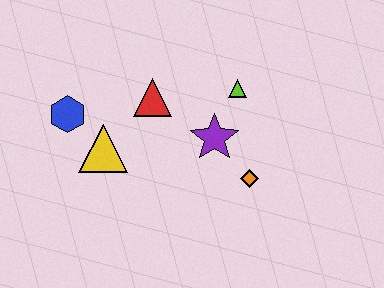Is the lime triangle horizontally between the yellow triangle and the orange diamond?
Yes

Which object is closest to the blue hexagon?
The yellow triangle is closest to the blue hexagon.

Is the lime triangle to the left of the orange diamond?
Yes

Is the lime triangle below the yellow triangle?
No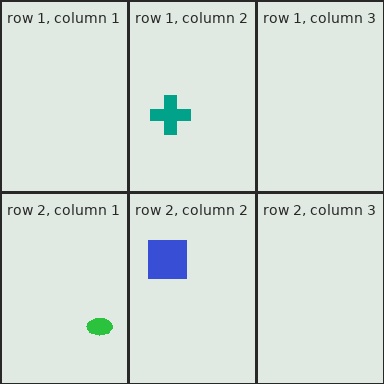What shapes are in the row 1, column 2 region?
The teal cross.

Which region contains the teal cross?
The row 1, column 2 region.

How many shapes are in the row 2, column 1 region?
1.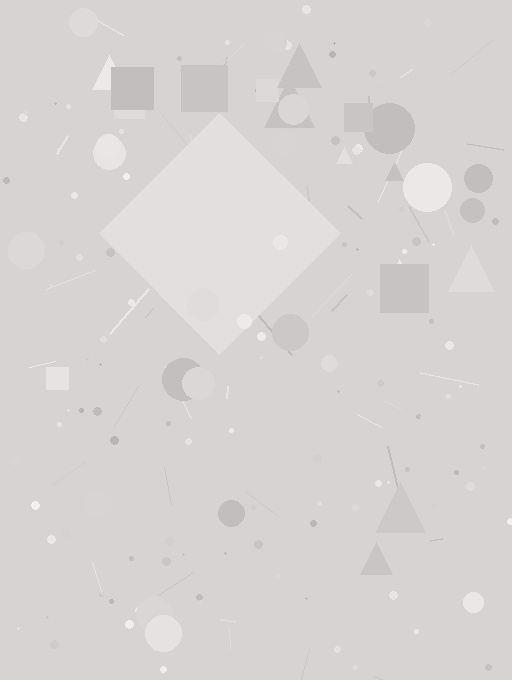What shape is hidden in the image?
A diamond is hidden in the image.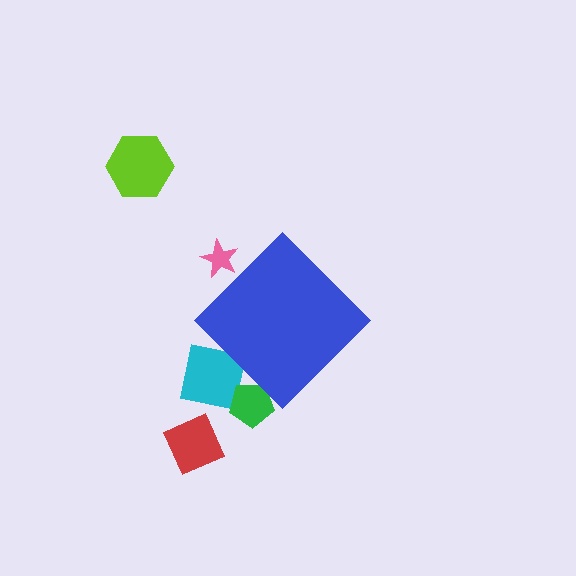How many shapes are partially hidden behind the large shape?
3 shapes are partially hidden.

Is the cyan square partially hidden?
Yes, the cyan square is partially hidden behind the blue diamond.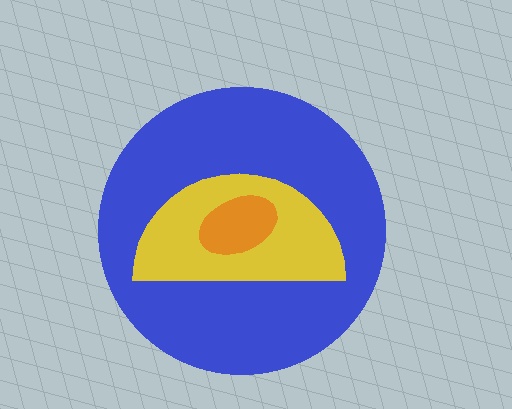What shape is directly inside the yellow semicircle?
The orange ellipse.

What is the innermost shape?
The orange ellipse.